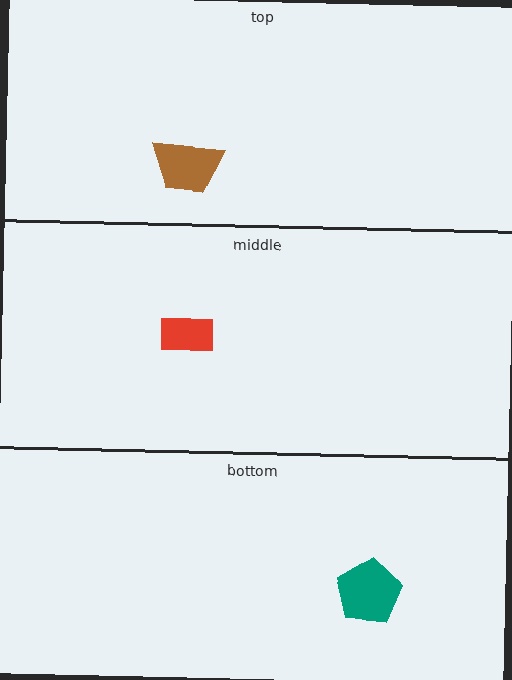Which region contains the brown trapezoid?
The top region.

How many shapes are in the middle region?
1.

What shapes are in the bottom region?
The teal pentagon.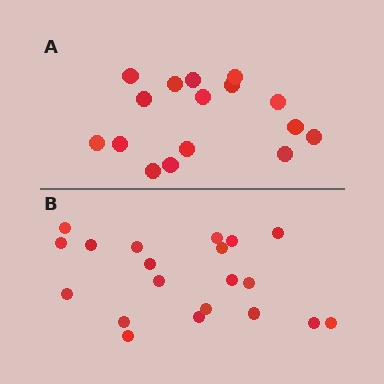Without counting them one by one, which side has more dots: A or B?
Region B (the bottom region) has more dots.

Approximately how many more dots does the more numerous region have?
Region B has about 4 more dots than region A.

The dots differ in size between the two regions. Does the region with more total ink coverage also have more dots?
No. Region A has more total ink coverage because its dots are larger, but region B actually contains more individual dots. Total area can be misleading — the number of items is what matters here.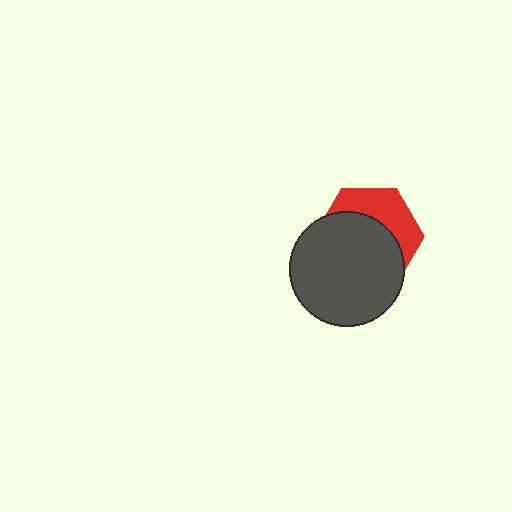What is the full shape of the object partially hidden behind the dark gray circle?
The partially hidden object is a red hexagon.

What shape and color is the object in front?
The object in front is a dark gray circle.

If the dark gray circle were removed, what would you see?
You would see the complete red hexagon.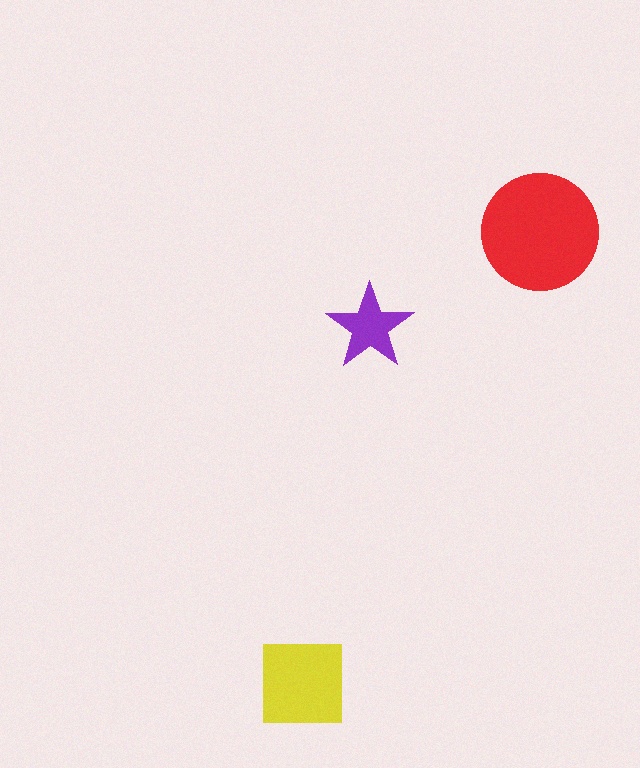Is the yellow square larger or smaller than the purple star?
Larger.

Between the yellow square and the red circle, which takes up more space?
The red circle.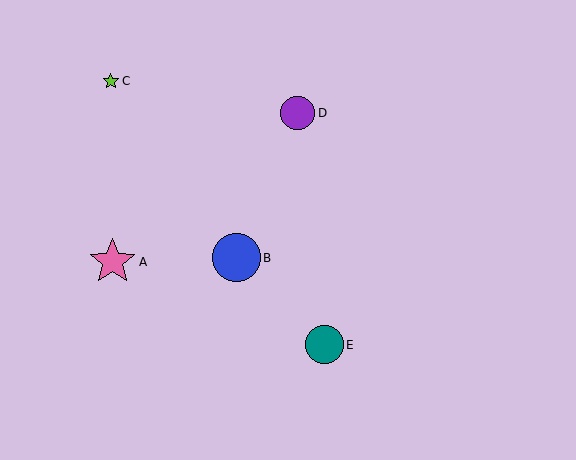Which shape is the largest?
The blue circle (labeled B) is the largest.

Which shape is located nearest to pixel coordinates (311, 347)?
The teal circle (labeled E) at (324, 345) is nearest to that location.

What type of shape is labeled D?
Shape D is a purple circle.